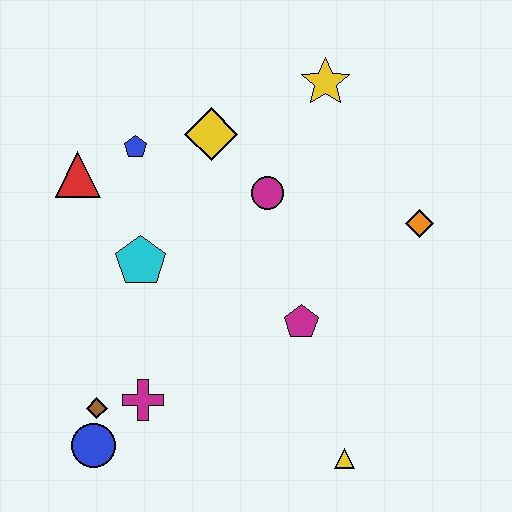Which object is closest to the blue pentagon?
The red triangle is closest to the blue pentagon.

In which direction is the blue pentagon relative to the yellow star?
The blue pentagon is to the left of the yellow star.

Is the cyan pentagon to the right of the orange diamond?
No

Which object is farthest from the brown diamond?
The yellow star is farthest from the brown diamond.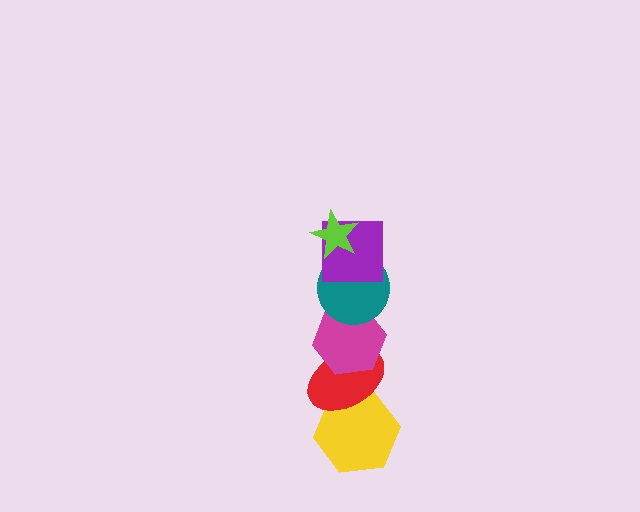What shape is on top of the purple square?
The lime star is on top of the purple square.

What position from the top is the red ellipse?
The red ellipse is 5th from the top.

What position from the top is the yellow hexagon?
The yellow hexagon is 6th from the top.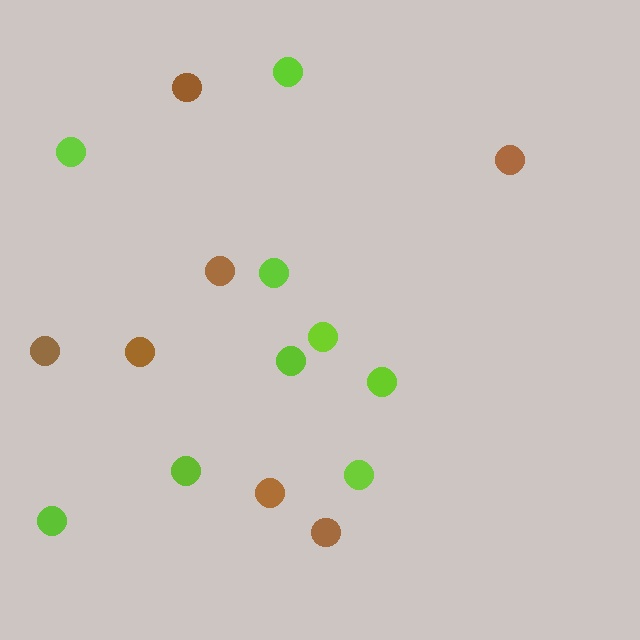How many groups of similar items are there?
There are 2 groups: one group of brown circles (7) and one group of lime circles (9).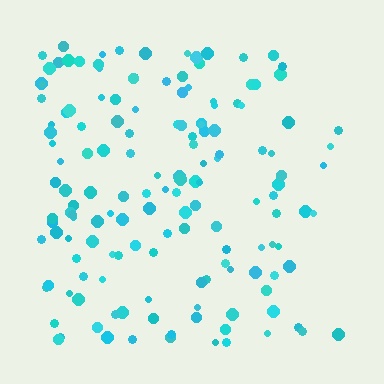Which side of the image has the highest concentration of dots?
The left.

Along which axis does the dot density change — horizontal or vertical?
Horizontal.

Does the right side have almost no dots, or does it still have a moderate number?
Still a moderate number, just noticeably fewer than the left.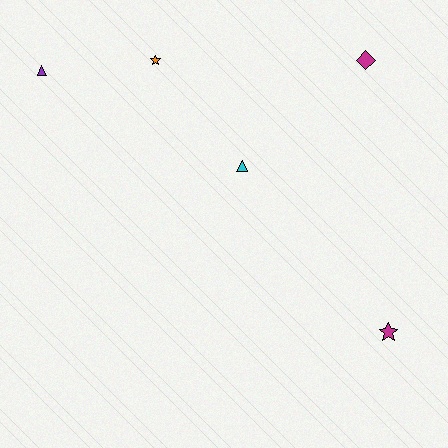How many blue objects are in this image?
There are no blue objects.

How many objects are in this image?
There are 5 objects.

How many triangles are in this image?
There are 2 triangles.